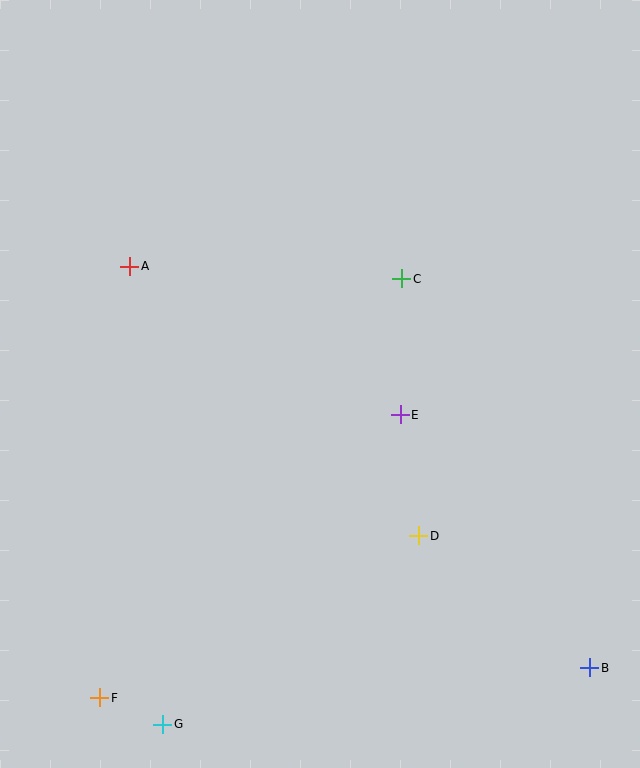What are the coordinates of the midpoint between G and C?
The midpoint between G and C is at (282, 502).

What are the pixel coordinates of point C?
Point C is at (402, 279).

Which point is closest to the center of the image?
Point E at (400, 415) is closest to the center.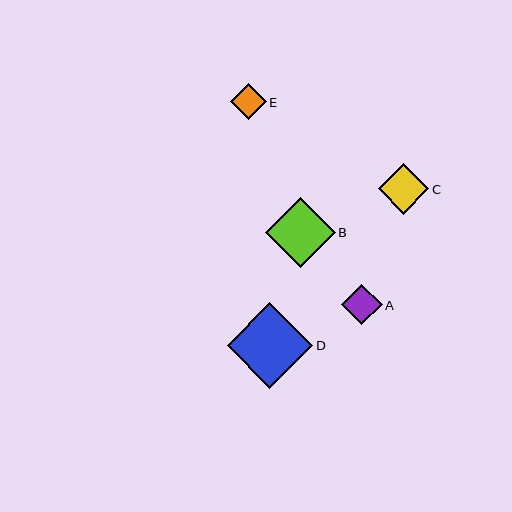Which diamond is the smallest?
Diamond E is the smallest with a size of approximately 36 pixels.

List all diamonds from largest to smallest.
From largest to smallest: D, B, C, A, E.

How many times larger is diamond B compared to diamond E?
Diamond B is approximately 1.9 times the size of diamond E.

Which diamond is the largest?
Diamond D is the largest with a size of approximately 86 pixels.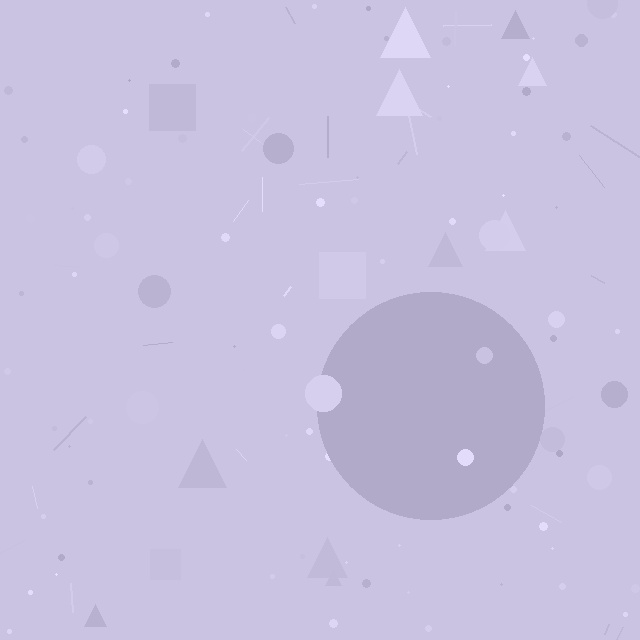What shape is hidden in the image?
A circle is hidden in the image.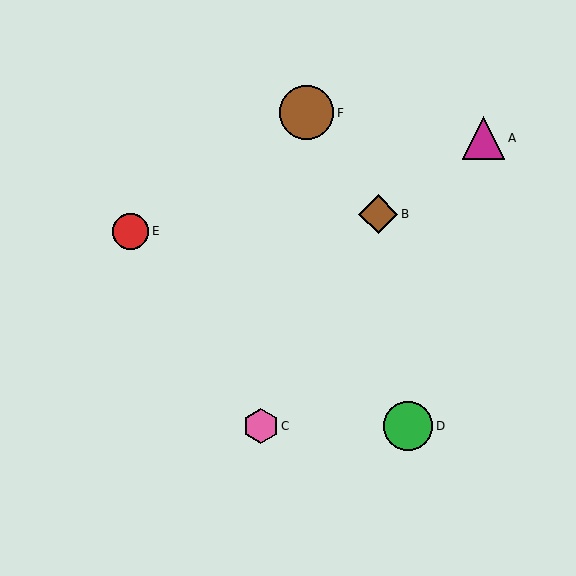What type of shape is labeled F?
Shape F is a brown circle.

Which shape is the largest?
The brown circle (labeled F) is the largest.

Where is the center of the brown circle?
The center of the brown circle is at (307, 113).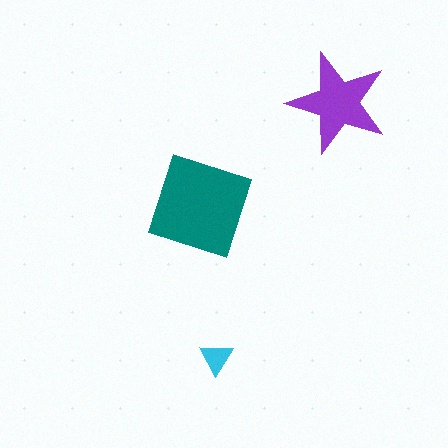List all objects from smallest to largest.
The cyan triangle, the purple star, the teal diamond.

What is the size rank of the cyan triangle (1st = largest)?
3rd.